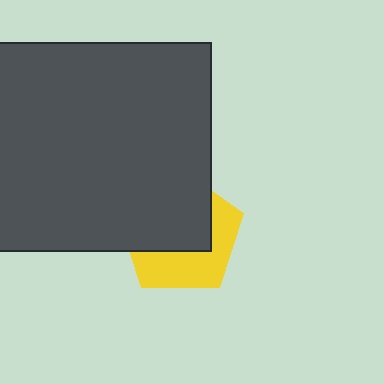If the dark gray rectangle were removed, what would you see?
You would see the complete yellow pentagon.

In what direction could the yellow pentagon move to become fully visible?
The yellow pentagon could move toward the lower-right. That would shift it out from behind the dark gray rectangle entirely.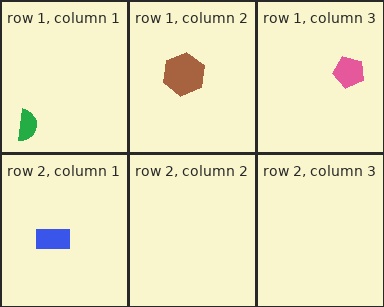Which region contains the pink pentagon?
The row 1, column 3 region.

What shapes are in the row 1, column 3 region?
The pink pentagon.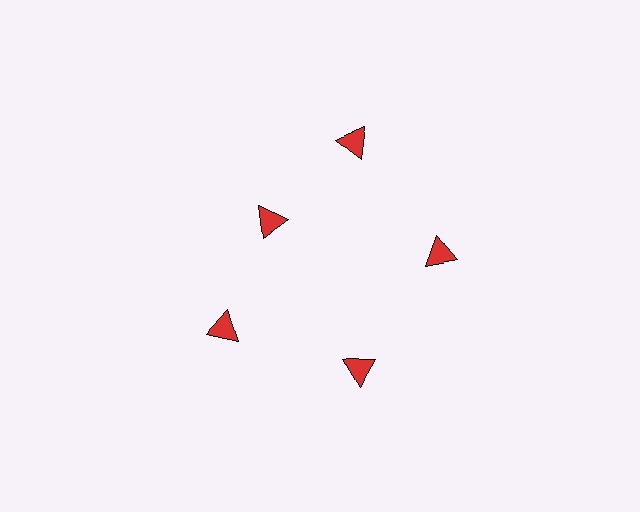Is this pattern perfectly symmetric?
No. The 5 red triangles are arranged in a ring, but one element near the 10 o'clock position is pulled inward toward the center, breaking the 5-fold rotational symmetry.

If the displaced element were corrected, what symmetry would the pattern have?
It would have 5-fold rotational symmetry — the pattern would map onto itself every 72 degrees.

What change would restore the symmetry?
The symmetry would be restored by moving it outward, back onto the ring so that all 5 triangles sit at equal angles and equal distance from the center.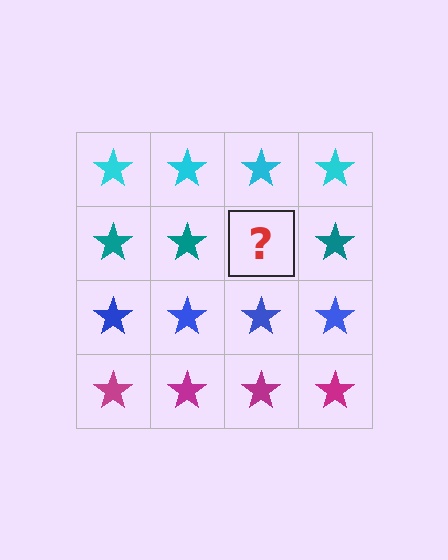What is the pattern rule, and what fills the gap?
The rule is that each row has a consistent color. The gap should be filled with a teal star.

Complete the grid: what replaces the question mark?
The question mark should be replaced with a teal star.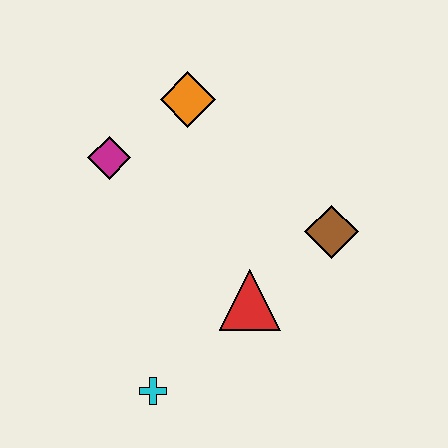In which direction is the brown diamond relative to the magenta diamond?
The brown diamond is to the right of the magenta diamond.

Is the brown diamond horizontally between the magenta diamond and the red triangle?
No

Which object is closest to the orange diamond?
The magenta diamond is closest to the orange diamond.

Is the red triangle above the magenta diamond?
No